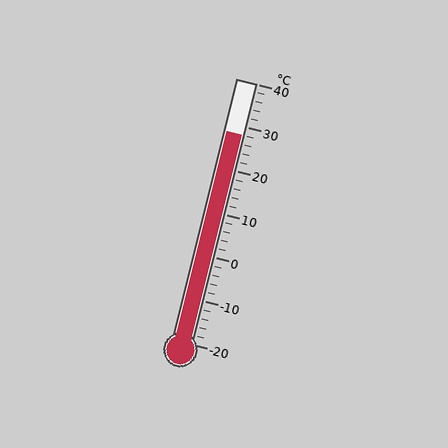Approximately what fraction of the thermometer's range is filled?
The thermometer is filled to approximately 80% of its range.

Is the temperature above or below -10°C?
The temperature is above -10°C.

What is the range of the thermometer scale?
The thermometer scale ranges from -20°C to 40°C.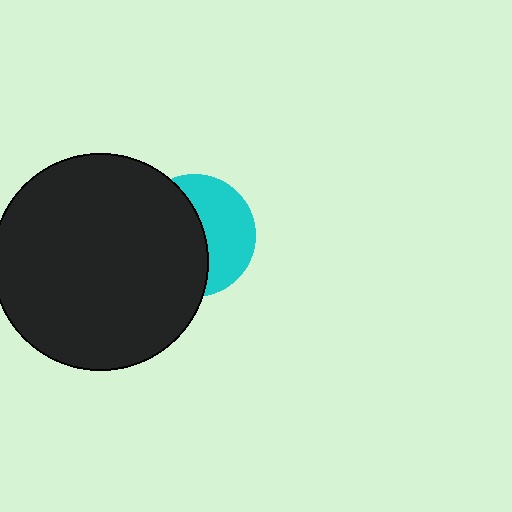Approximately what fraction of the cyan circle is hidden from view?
Roughly 55% of the cyan circle is hidden behind the black circle.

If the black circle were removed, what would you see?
You would see the complete cyan circle.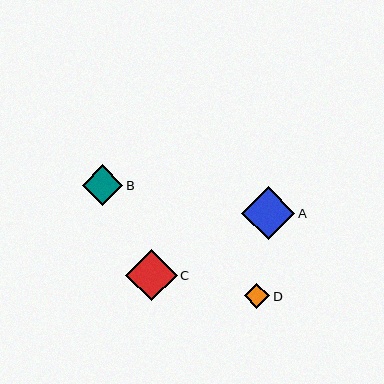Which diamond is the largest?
Diamond A is the largest with a size of approximately 53 pixels.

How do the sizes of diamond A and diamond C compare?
Diamond A and diamond C are approximately the same size.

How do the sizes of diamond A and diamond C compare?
Diamond A and diamond C are approximately the same size.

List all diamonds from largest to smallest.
From largest to smallest: A, C, B, D.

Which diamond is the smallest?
Diamond D is the smallest with a size of approximately 26 pixels.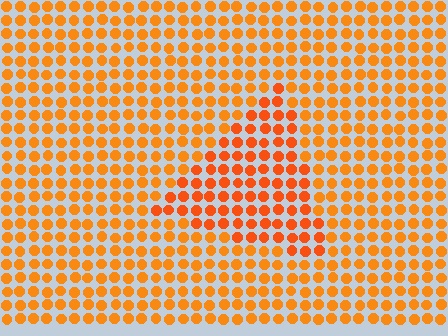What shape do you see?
I see a triangle.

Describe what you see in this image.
The image is filled with small orange elements in a uniform arrangement. A triangle-shaped region is visible where the elements are tinted to a slightly different hue, forming a subtle color boundary.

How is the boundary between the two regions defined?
The boundary is defined purely by a slight shift in hue (about 15 degrees). Spacing, size, and orientation are identical on both sides.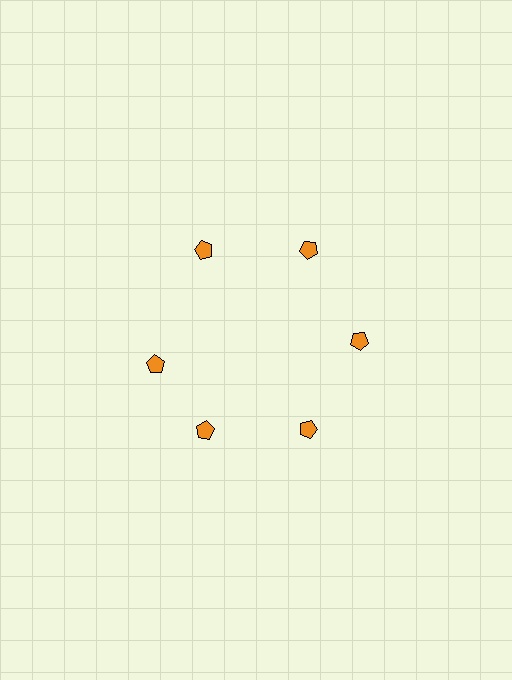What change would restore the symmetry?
The symmetry would be restored by rotating it back into even spacing with its neighbors so that all 6 pentagons sit at equal angles and equal distance from the center.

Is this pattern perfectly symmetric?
No. The 6 orange pentagons are arranged in a ring, but one element near the 9 o'clock position is rotated out of alignment along the ring, breaking the 6-fold rotational symmetry.